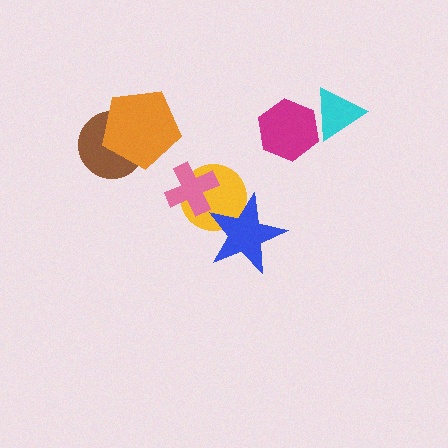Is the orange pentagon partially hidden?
No, no other shape covers it.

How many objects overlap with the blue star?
1 object overlaps with the blue star.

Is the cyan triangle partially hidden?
Yes, it is partially covered by another shape.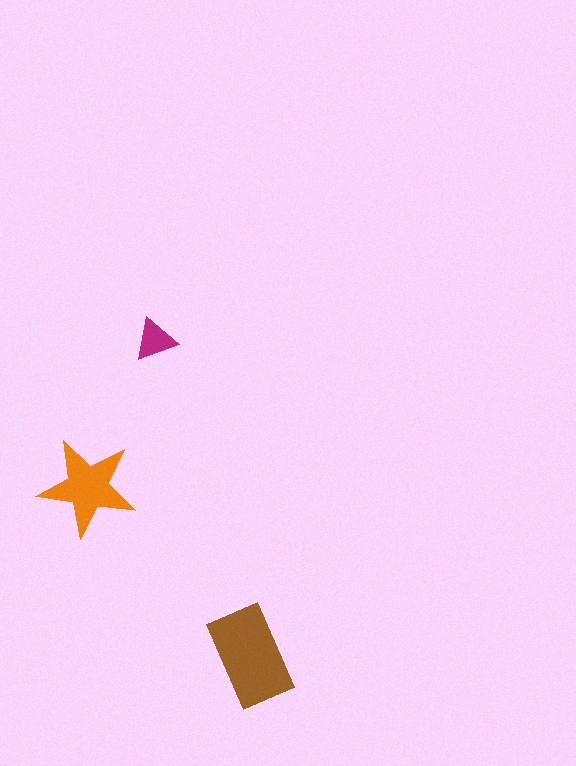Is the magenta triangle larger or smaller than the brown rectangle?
Smaller.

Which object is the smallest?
The magenta triangle.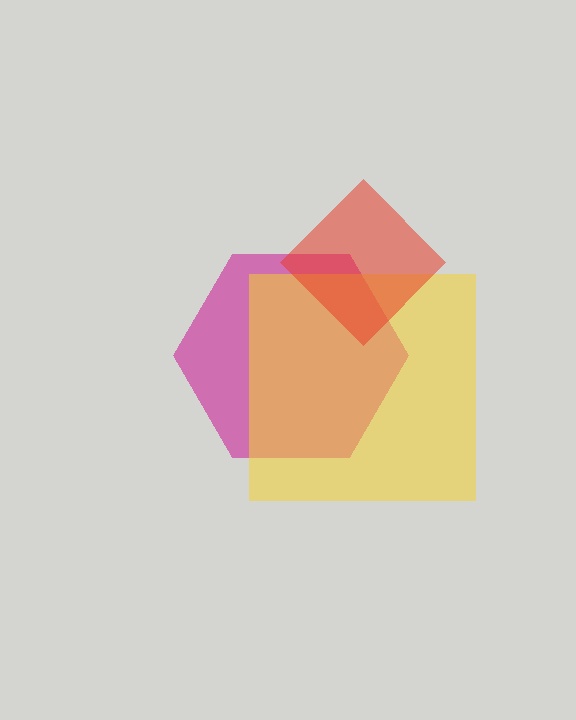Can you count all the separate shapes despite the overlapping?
Yes, there are 3 separate shapes.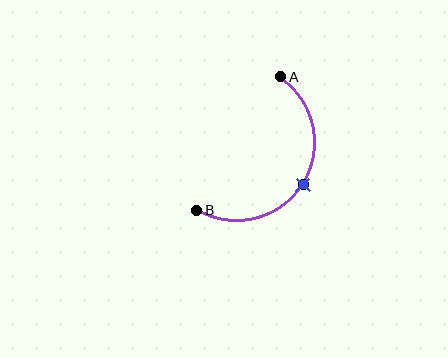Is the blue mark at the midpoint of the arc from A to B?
Yes. The blue mark lies on the arc at equal arc-length from both A and B — it is the arc midpoint.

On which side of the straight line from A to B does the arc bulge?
The arc bulges to the right of the straight line connecting A and B.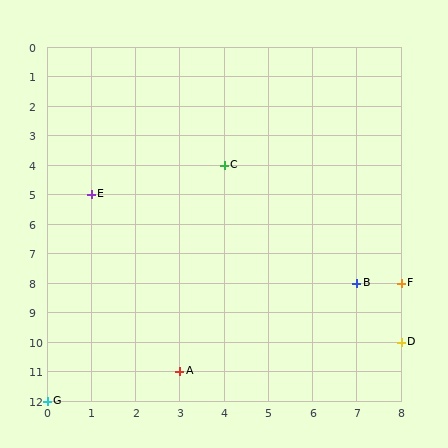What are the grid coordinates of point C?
Point C is at grid coordinates (4, 4).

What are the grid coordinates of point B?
Point B is at grid coordinates (7, 8).